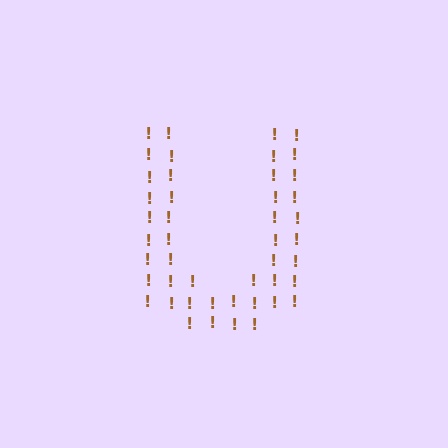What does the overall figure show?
The overall figure shows the letter U.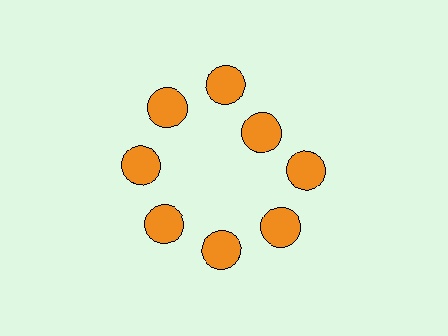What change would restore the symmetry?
The symmetry would be restored by moving it outward, back onto the ring so that all 8 circles sit at equal angles and equal distance from the center.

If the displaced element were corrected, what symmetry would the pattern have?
It would have 8-fold rotational symmetry — the pattern would map onto itself every 45 degrees.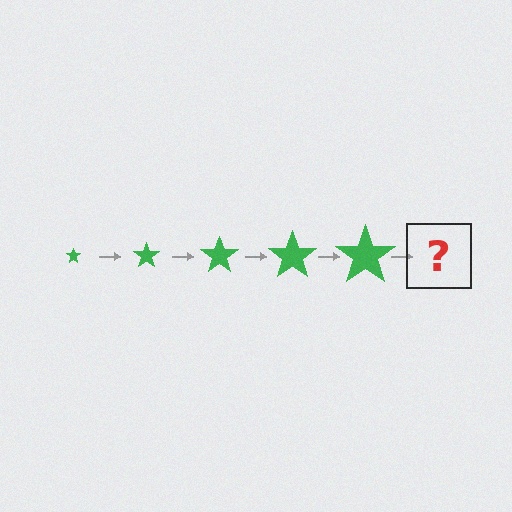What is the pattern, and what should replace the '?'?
The pattern is that the star gets progressively larger each step. The '?' should be a green star, larger than the previous one.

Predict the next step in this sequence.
The next step is a green star, larger than the previous one.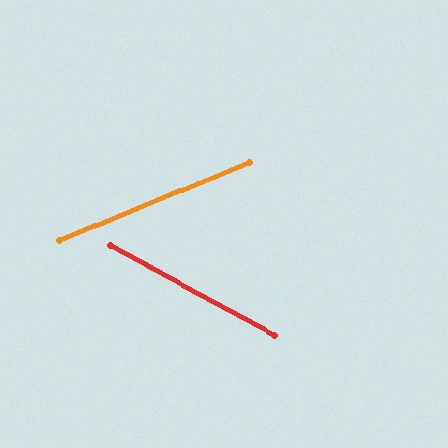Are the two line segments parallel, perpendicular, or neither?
Neither parallel nor perpendicular — they differ by about 51°.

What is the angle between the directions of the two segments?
Approximately 51 degrees.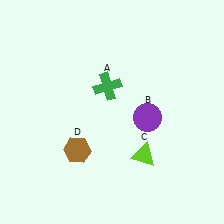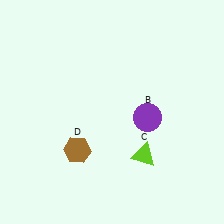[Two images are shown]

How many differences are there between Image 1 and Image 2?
There is 1 difference between the two images.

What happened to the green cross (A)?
The green cross (A) was removed in Image 2. It was in the top-left area of Image 1.